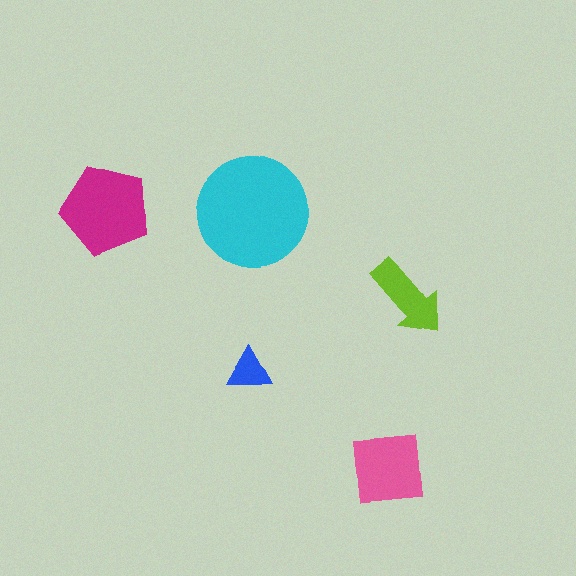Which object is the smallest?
The blue triangle.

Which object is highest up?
The magenta pentagon is topmost.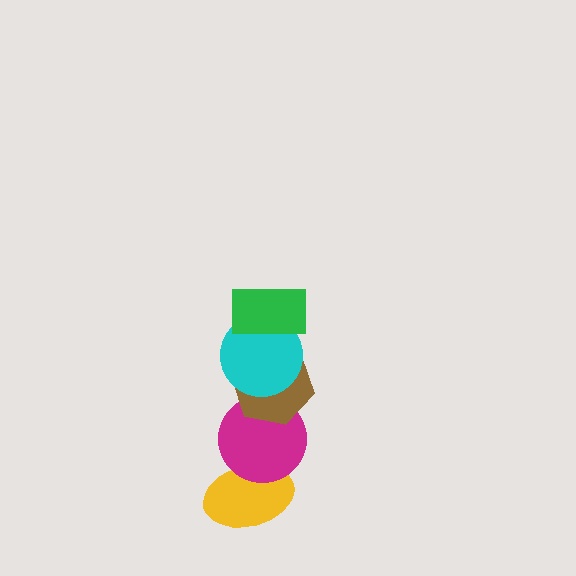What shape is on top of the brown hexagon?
The cyan circle is on top of the brown hexagon.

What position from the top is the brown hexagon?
The brown hexagon is 3rd from the top.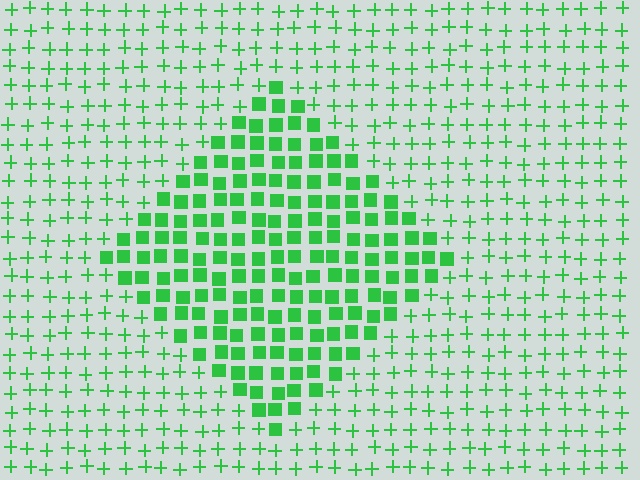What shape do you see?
I see a diamond.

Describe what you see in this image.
The image is filled with small green elements arranged in a uniform grid. A diamond-shaped region contains squares, while the surrounding area contains plus signs. The boundary is defined purely by the change in element shape.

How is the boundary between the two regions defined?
The boundary is defined by a change in element shape: squares inside vs. plus signs outside. All elements share the same color and spacing.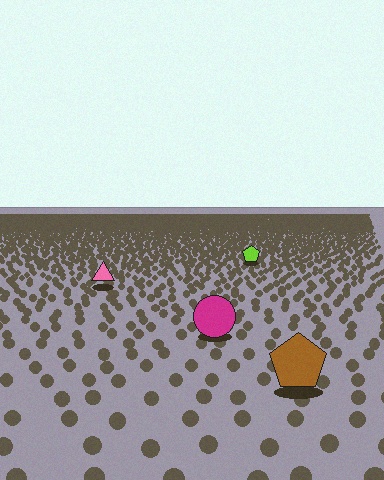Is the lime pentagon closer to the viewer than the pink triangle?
No. The pink triangle is closer — you can tell from the texture gradient: the ground texture is coarser near it.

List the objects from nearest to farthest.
From nearest to farthest: the brown pentagon, the magenta circle, the pink triangle, the lime pentagon.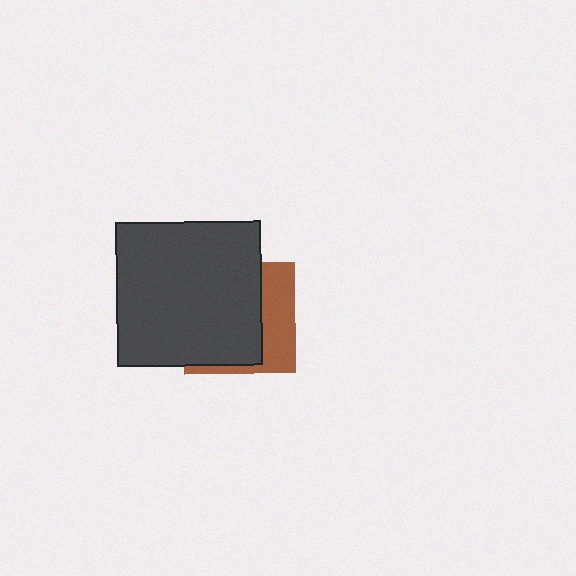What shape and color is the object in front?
The object in front is a dark gray square.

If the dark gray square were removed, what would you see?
You would see the complete brown square.